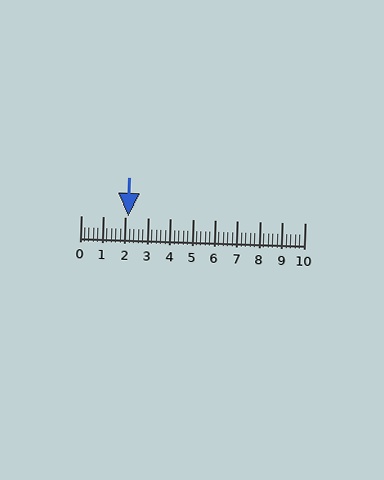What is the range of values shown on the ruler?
The ruler shows values from 0 to 10.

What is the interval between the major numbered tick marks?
The major tick marks are spaced 1 units apart.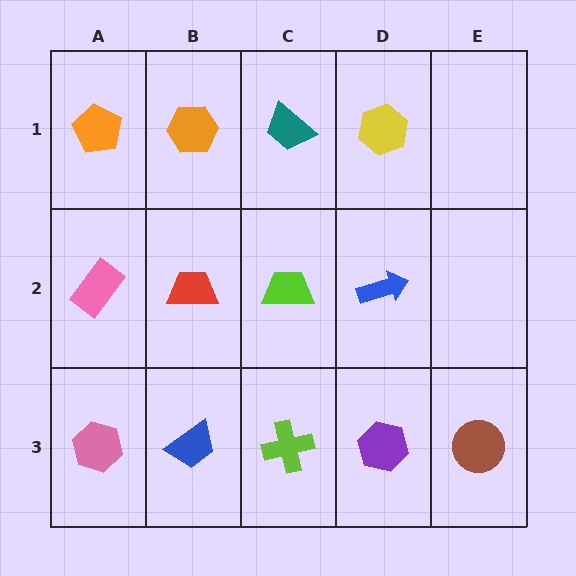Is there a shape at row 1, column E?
No, that cell is empty.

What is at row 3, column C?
A lime cross.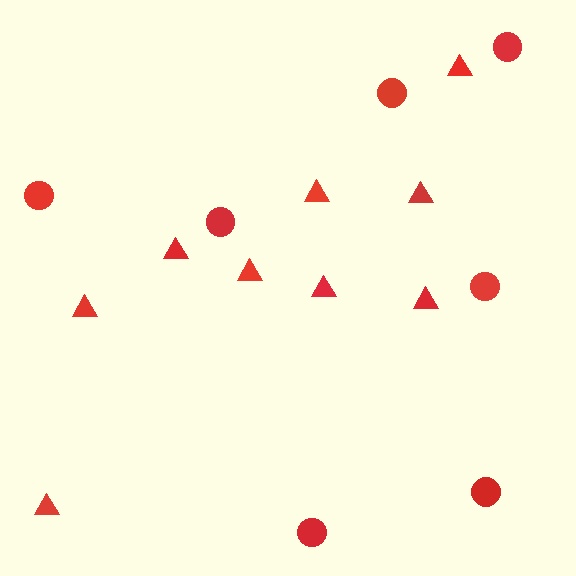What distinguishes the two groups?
There are 2 groups: one group of triangles (9) and one group of circles (7).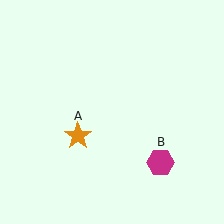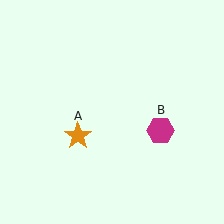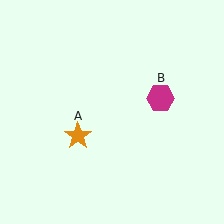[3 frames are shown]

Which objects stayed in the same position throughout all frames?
Orange star (object A) remained stationary.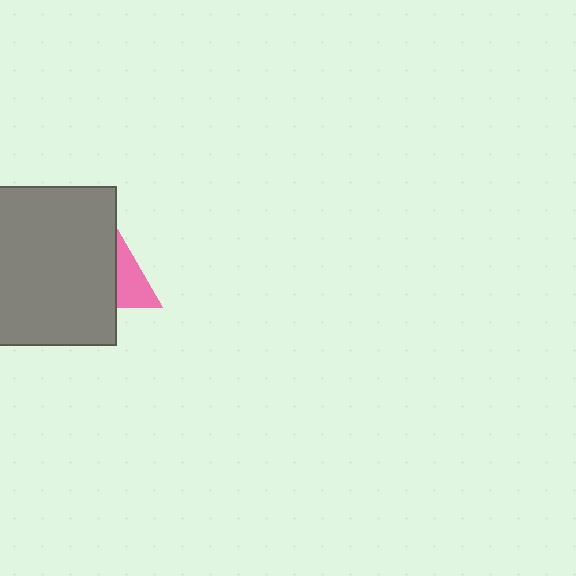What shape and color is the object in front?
The object in front is a gray rectangle.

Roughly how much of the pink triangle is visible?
A small part of it is visible (roughly 38%).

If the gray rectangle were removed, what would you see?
You would see the complete pink triangle.